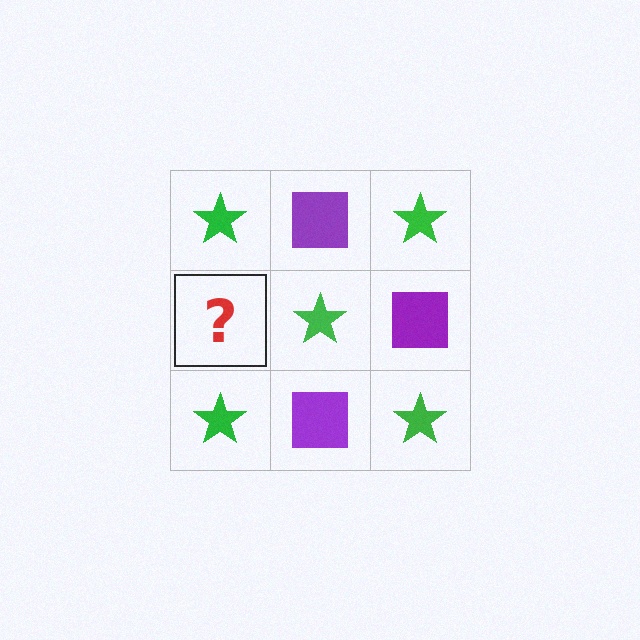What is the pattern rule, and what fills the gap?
The rule is that it alternates green star and purple square in a checkerboard pattern. The gap should be filled with a purple square.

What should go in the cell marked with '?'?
The missing cell should contain a purple square.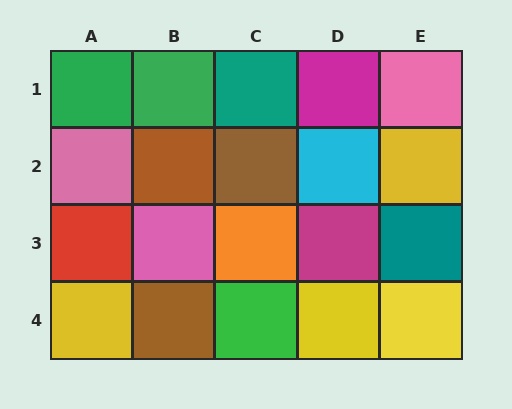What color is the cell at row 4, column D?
Yellow.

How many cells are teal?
2 cells are teal.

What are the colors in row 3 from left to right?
Red, pink, orange, magenta, teal.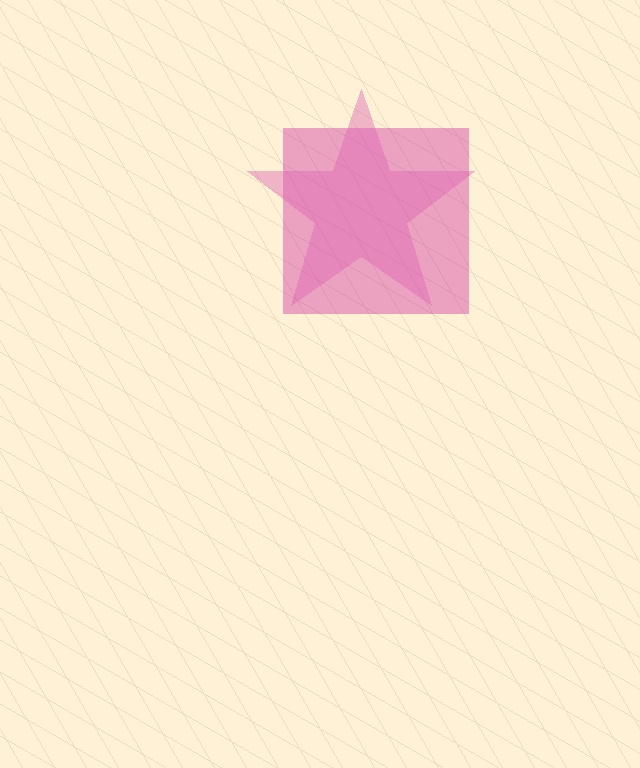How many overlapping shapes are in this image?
There are 2 overlapping shapes in the image.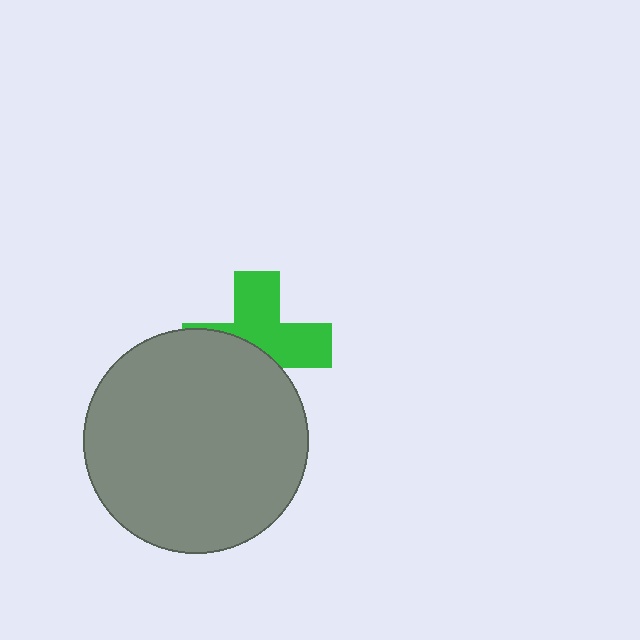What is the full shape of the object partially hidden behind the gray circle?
The partially hidden object is a green cross.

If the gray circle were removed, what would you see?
You would see the complete green cross.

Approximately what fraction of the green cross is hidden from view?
Roughly 47% of the green cross is hidden behind the gray circle.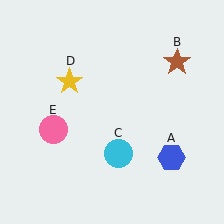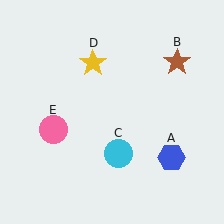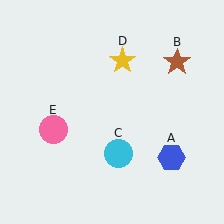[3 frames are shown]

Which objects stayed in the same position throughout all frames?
Blue hexagon (object A) and brown star (object B) and cyan circle (object C) and pink circle (object E) remained stationary.